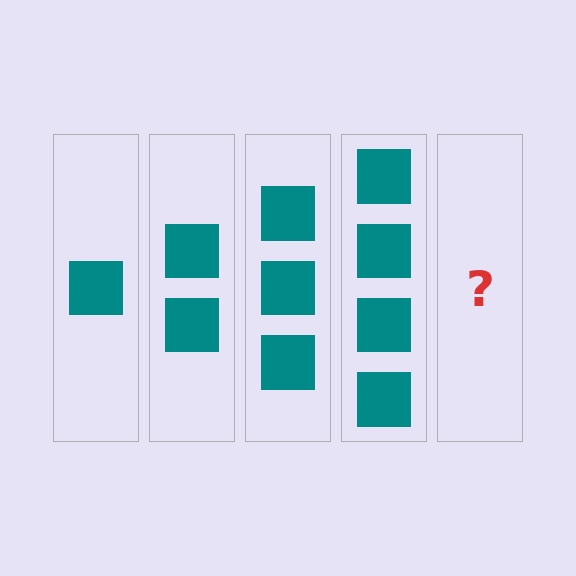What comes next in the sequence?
The next element should be 5 squares.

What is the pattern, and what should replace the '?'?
The pattern is that each step adds one more square. The '?' should be 5 squares.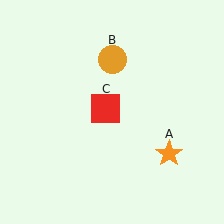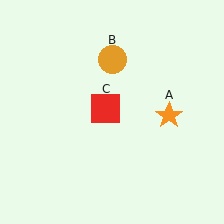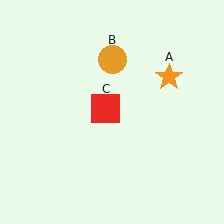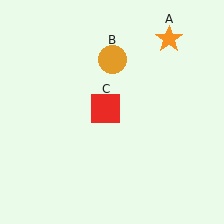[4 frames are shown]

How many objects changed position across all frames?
1 object changed position: orange star (object A).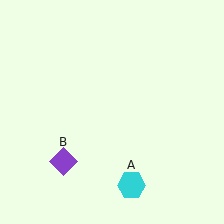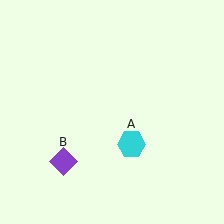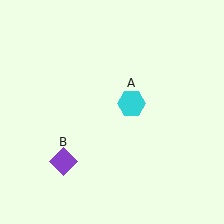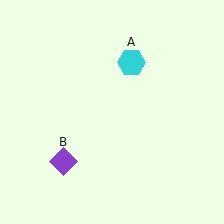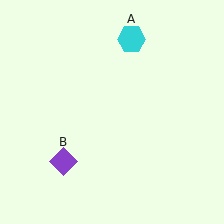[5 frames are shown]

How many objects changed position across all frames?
1 object changed position: cyan hexagon (object A).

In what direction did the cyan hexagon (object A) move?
The cyan hexagon (object A) moved up.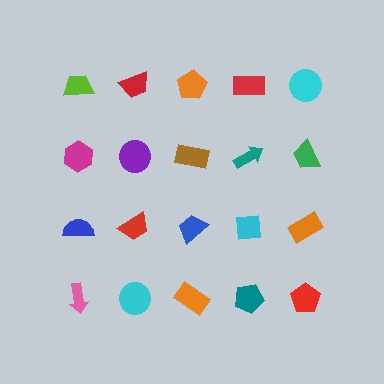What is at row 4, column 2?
A cyan circle.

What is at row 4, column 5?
A red pentagon.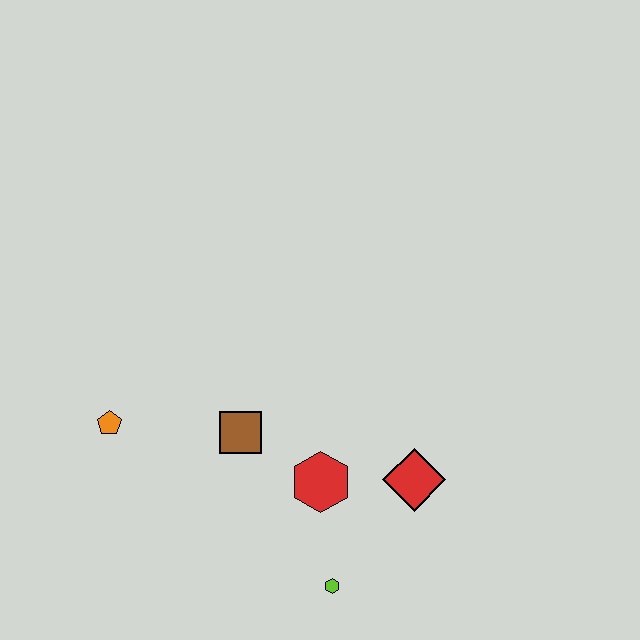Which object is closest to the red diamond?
The red hexagon is closest to the red diamond.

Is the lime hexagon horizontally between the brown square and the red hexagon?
No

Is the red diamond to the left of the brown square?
No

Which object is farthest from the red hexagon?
The orange pentagon is farthest from the red hexagon.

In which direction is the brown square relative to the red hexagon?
The brown square is to the left of the red hexagon.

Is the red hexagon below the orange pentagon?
Yes